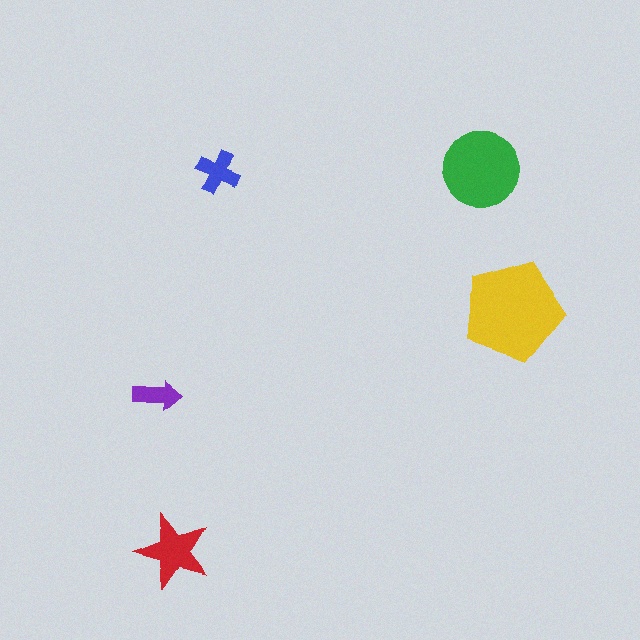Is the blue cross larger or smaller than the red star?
Smaller.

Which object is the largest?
The yellow pentagon.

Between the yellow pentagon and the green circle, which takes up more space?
The yellow pentagon.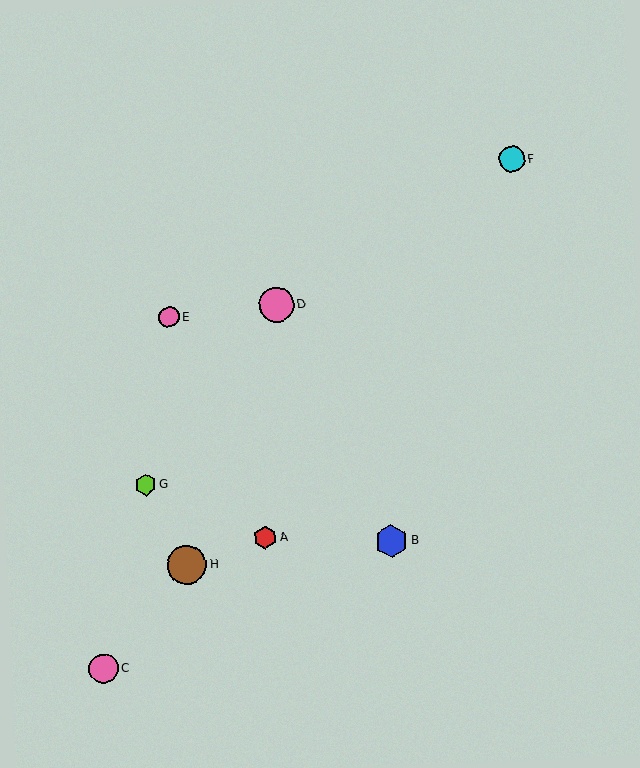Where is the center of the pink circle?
The center of the pink circle is at (276, 305).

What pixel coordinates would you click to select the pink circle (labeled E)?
Click at (169, 317) to select the pink circle E.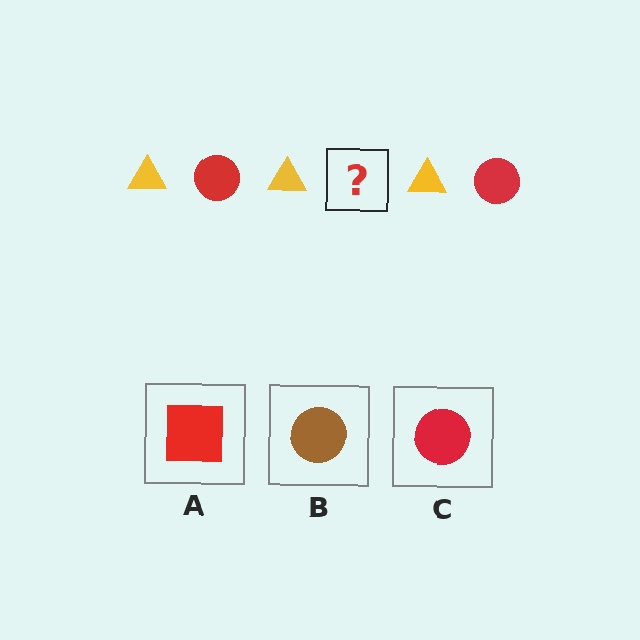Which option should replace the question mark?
Option C.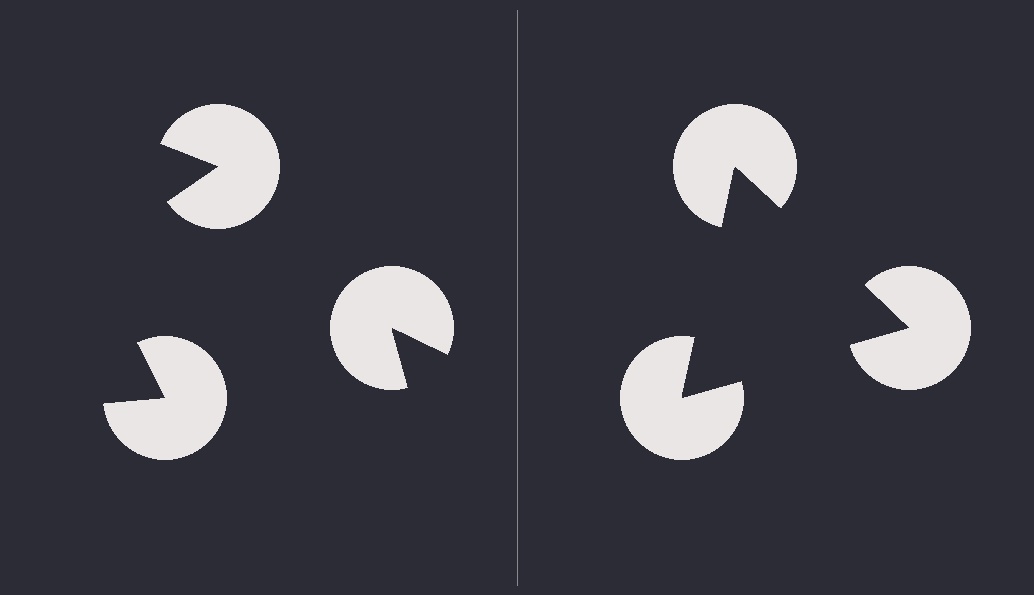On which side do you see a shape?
An illusory triangle appears on the right side. On the left side the wedge cuts are rotated, so no coherent shape forms.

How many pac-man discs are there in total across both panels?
6 — 3 on each side.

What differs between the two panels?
The pac-man discs are positioned identically on both sides; only the wedge orientations differ. On the right they align to a triangle; on the left they are misaligned.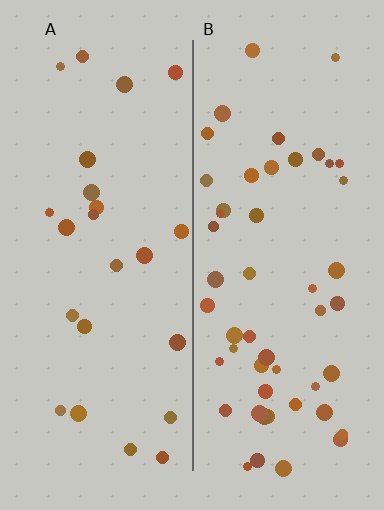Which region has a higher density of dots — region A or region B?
B (the right).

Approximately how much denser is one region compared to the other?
Approximately 2.2× — region B over region A.